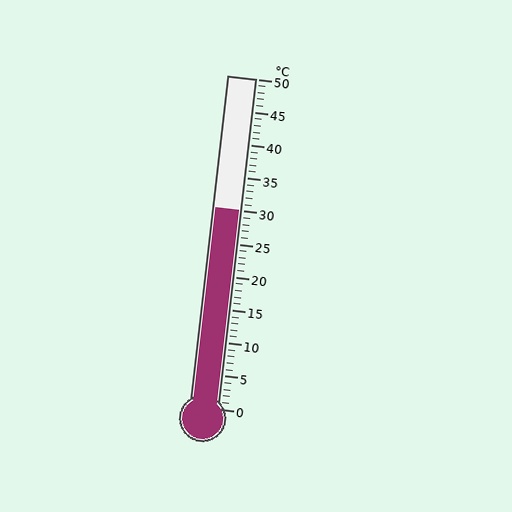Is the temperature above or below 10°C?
The temperature is above 10°C.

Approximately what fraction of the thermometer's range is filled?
The thermometer is filled to approximately 60% of its range.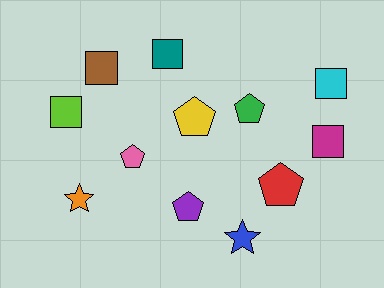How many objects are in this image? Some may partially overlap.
There are 12 objects.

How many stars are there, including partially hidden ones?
There are 2 stars.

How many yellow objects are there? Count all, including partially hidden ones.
There is 1 yellow object.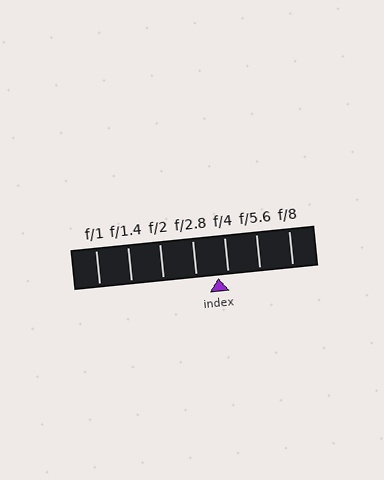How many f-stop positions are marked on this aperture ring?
There are 7 f-stop positions marked.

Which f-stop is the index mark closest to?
The index mark is closest to f/4.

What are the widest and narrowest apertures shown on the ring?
The widest aperture shown is f/1 and the narrowest is f/8.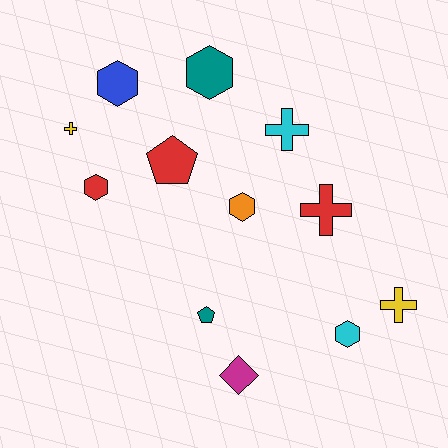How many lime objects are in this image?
There are no lime objects.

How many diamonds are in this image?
There is 1 diamond.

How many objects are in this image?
There are 12 objects.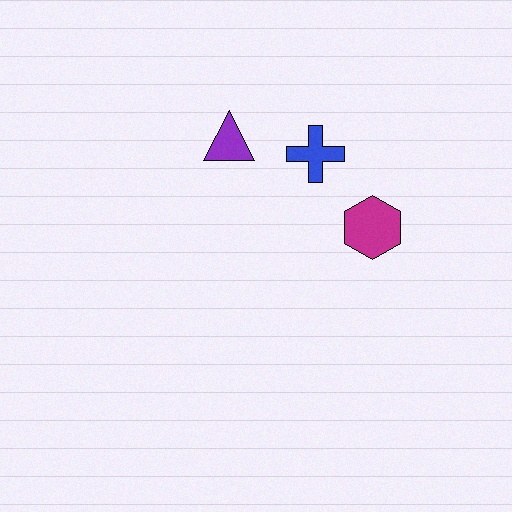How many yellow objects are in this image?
There are no yellow objects.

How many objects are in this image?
There are 3 objects.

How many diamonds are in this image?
There are no diamonds.